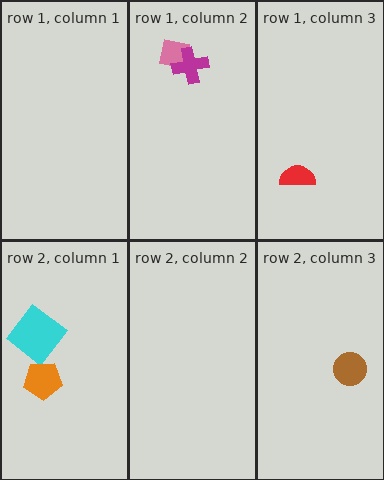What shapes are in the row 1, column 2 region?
The pink square, the magenta cross.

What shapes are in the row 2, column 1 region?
The cyan diamond, the orange pentagon.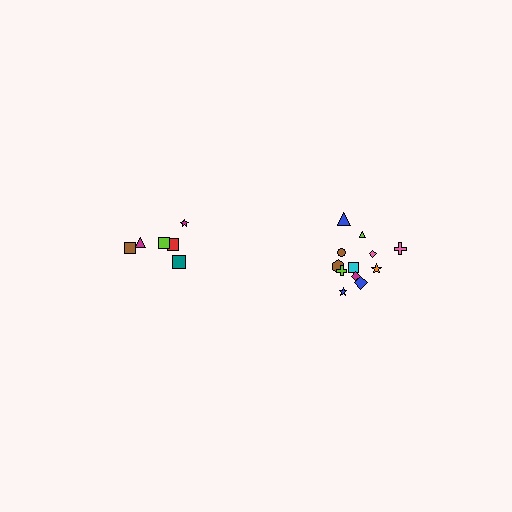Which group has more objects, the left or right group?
The right group.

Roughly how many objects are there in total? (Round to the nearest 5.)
Roughly 20 objects in total.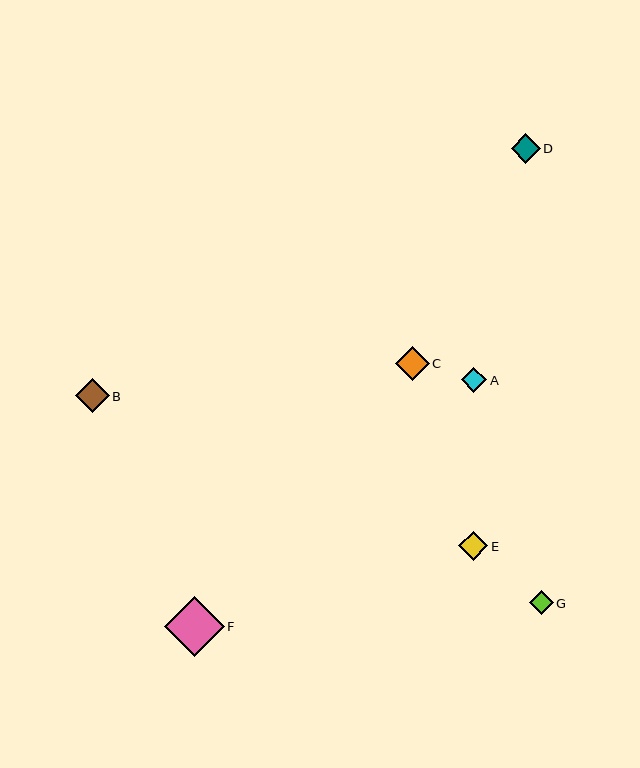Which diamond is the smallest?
Diamond G is the smallest with a size of approximately 24 pixels.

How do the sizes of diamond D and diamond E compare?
Diamond D and diamond E are approximately the same size.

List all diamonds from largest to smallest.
From largest to smallest: F, B, C, D, E, A, G.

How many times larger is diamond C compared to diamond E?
Diamond C is approximately 1.2 times the size of diamond E.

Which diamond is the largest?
Diamond F is the largest with a size of approximately 60 pixels.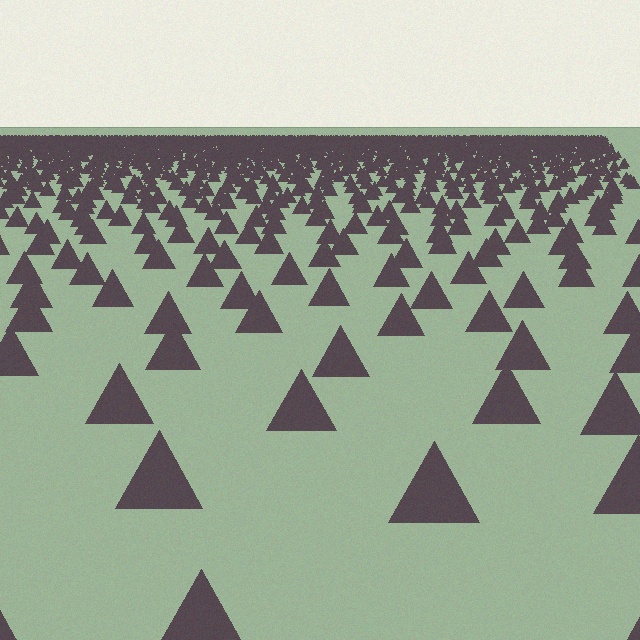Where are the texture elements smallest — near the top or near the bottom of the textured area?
Near the top.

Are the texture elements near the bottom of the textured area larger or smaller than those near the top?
Larger. Near the bottom, elements are closer to the viewer and appear at a bigger on-screen size.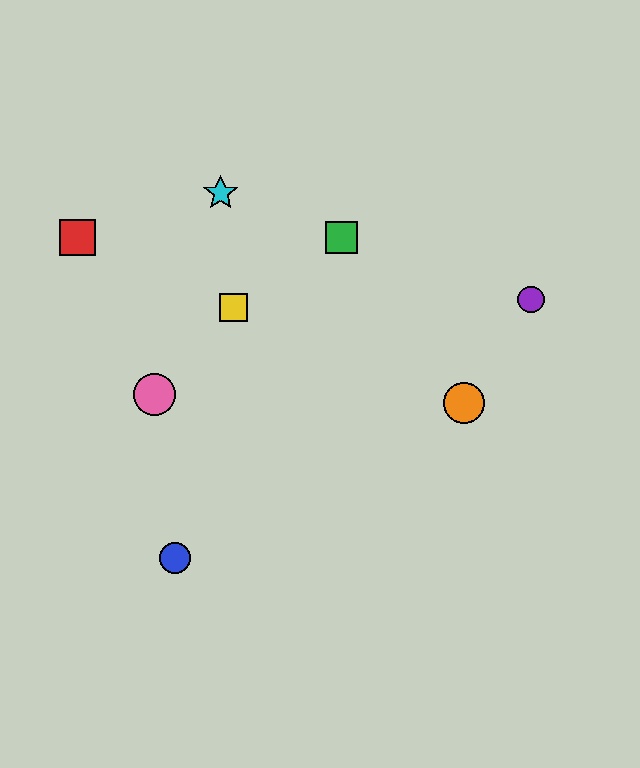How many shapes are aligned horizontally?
2 shapes (the red square, the green square) are aligned horizontally.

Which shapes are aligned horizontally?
The red square, the green square are aligned horizontally.